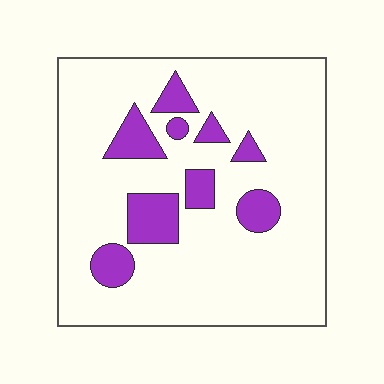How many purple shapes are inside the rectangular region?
9.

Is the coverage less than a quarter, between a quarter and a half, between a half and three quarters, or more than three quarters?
Less than a quarter.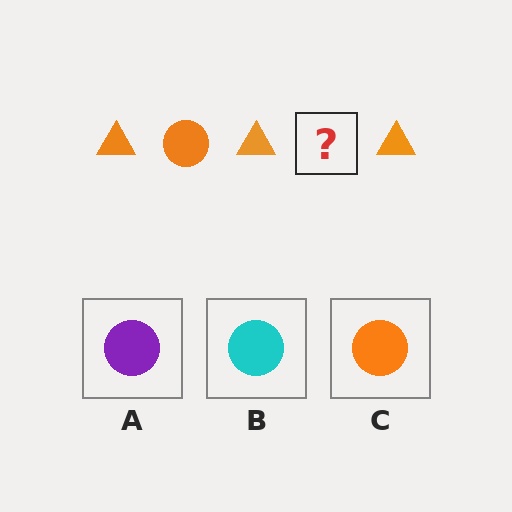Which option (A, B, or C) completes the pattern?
C.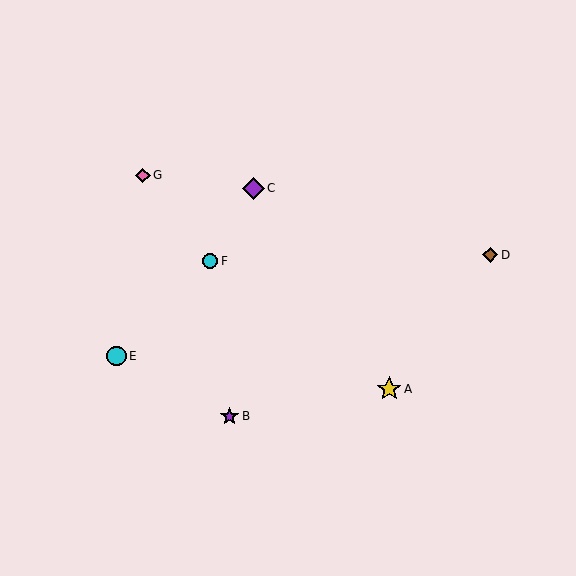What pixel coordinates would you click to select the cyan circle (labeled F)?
Click at (210, 261) to select the cyan circle F.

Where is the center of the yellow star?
The center of the yellow star is at (389, 389).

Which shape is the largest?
The yellow star (labeled A) is the largest.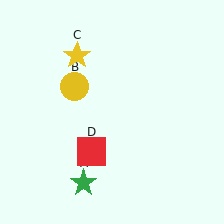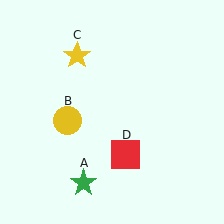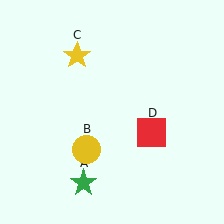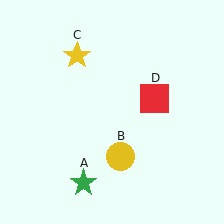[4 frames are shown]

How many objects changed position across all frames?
2 objects changed position: yellow circle (object B), red square (object D).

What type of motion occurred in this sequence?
The yellow circle (object B), red square (object D) rotated counterclockwise around the center of the scene.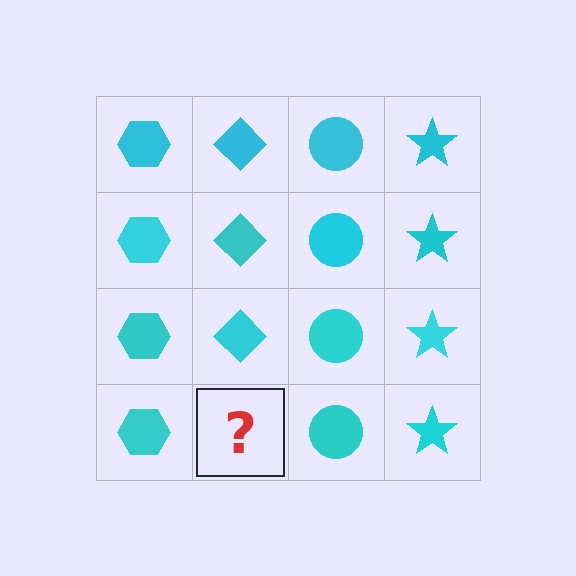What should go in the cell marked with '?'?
The missing cell should contain a cyan diamond.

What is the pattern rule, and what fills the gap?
The rule is that each column has a consistent shape. The gap should be filled with a cyan diamond.